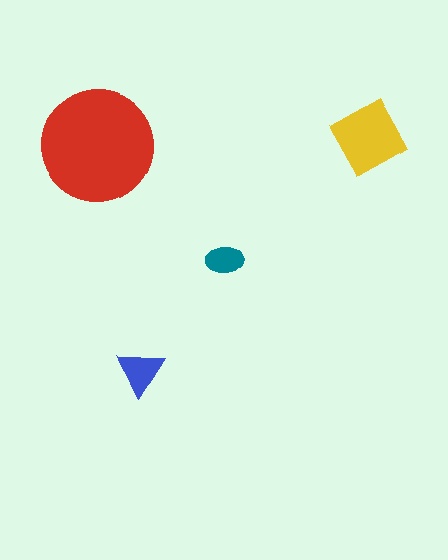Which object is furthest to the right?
The yellow square is rightmost.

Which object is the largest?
The red circle.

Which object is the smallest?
The teal ellipse.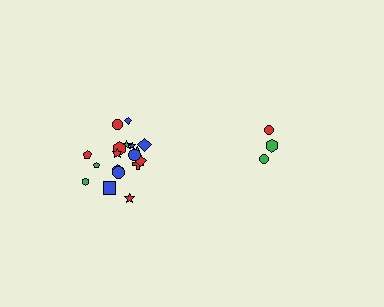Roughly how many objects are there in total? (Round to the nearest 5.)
Roughly 20 objects in total.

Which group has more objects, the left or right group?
The left group.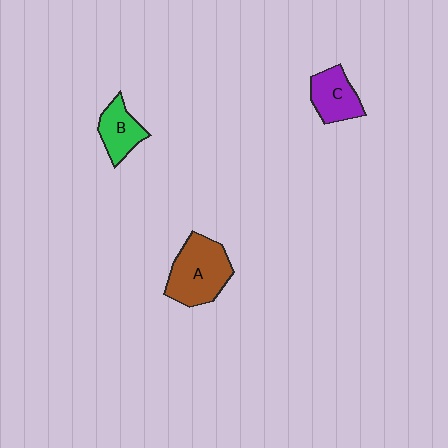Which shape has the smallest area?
Shape B (green).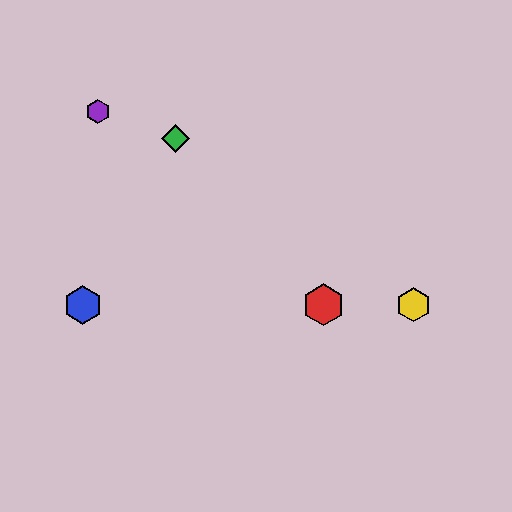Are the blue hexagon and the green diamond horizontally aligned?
No, the blue hexagon is at y≈305 and the green diamond is at y≈138.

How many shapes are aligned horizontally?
3 shapes (the red hexagon, the blue hexagon, the yellow hexagon) are aligned horizontally.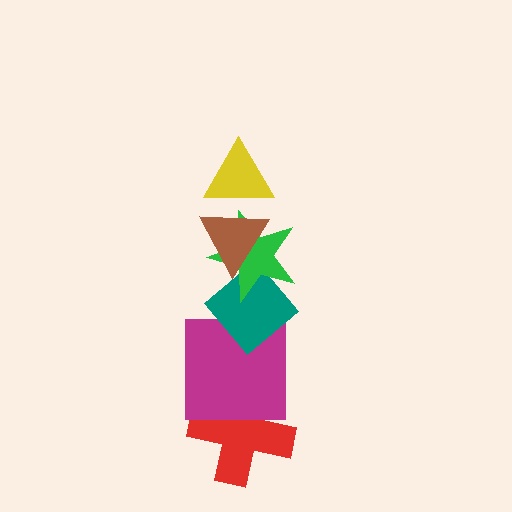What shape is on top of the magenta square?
The teal diamond is on top of the magenta square.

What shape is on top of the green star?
The brown triangle is on top of the green star.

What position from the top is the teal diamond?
The teal diamond is 4th from the top.